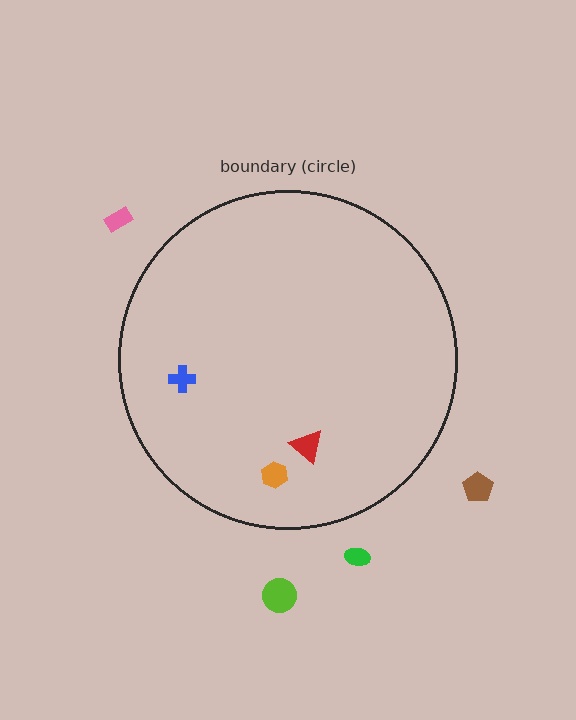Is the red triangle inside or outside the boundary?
Inside.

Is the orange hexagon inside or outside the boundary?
Inside.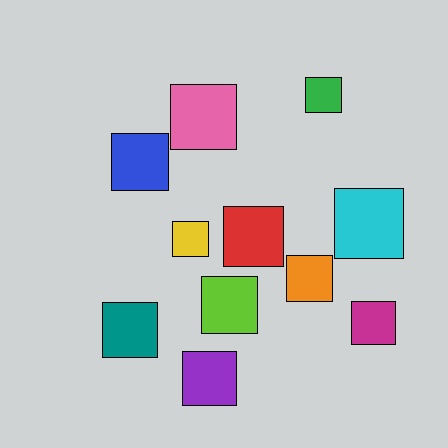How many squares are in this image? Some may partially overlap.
There are 11 squares.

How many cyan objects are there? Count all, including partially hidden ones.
There is 1 cyan object.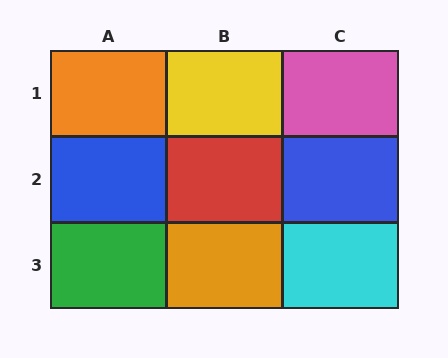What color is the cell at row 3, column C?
Cyan.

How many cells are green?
1 cell is green.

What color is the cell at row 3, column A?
Green.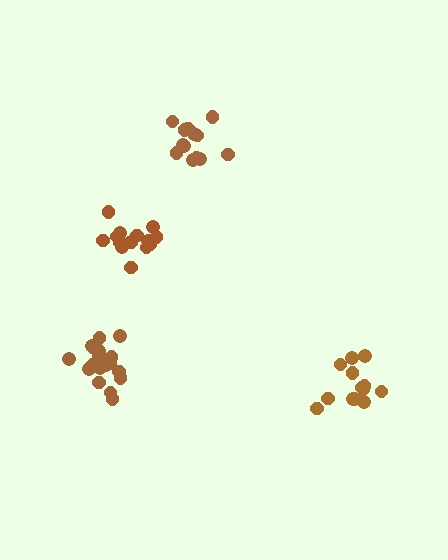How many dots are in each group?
Group 1: 16 dots, Group 2: 19 dots, Group 3: 13 dots, Group 4: 13 dots (61 total).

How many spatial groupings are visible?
There are 4 spatial groupings.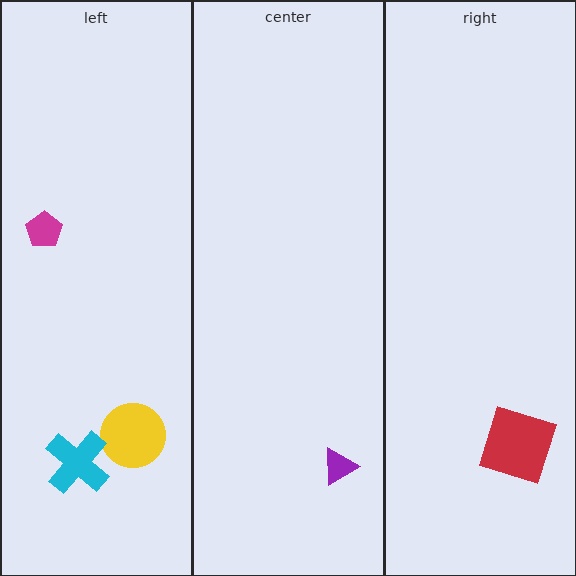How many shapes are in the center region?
1.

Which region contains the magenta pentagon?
The left region.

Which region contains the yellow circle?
The left region.